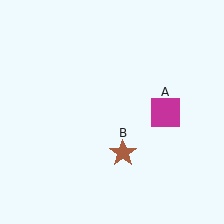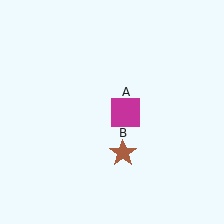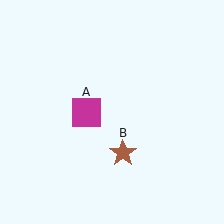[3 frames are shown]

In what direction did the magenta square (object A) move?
The magenta square (object A) moved left.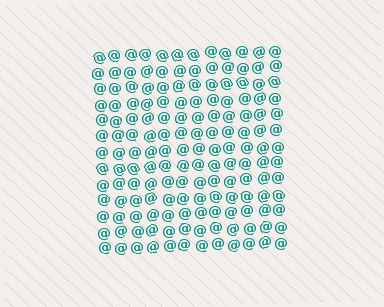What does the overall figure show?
The overall figure shows a square.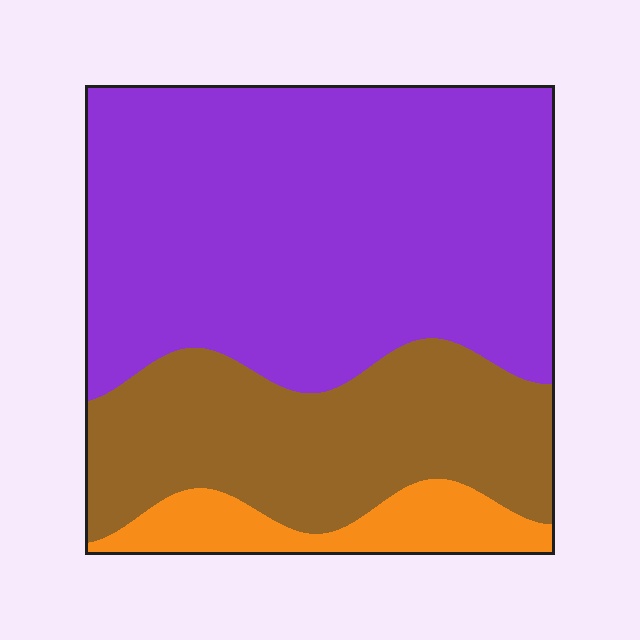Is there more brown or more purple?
Purple.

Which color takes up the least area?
Orange, at roughly 10%.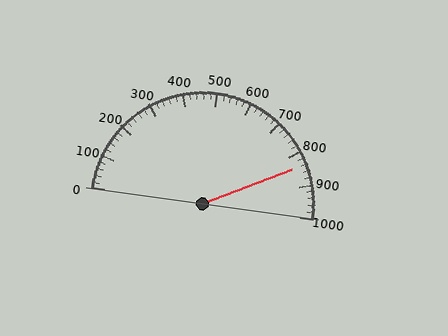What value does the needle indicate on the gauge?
The needle indicates approximately 840.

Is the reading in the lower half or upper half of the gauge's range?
The reading is in the upper half of the range (0 to 1000).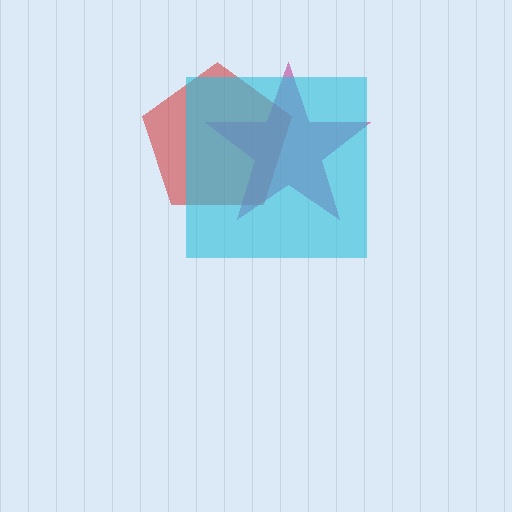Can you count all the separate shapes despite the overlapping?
Yes, there are 3 separate shapes.